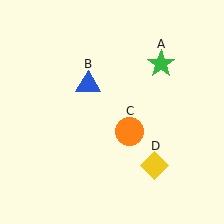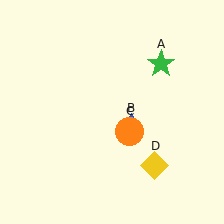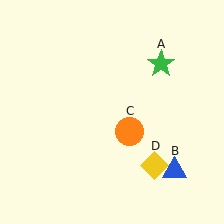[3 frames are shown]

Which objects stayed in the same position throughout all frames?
Green star (object A) and orange circle (object C) and yellow diamond (object D) remained stationary.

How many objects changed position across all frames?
1 object changed position: blue triangle (object B).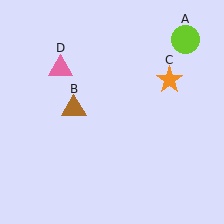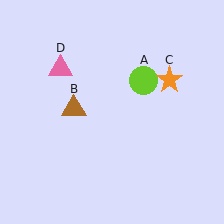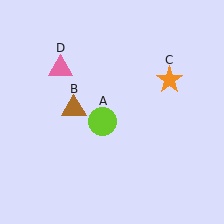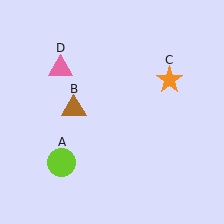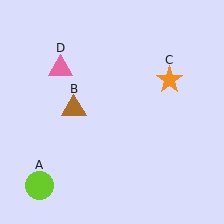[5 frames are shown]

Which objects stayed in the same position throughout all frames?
Brown triangle (object B) and orange star (object C) and pink triangle (object D) remained stationary.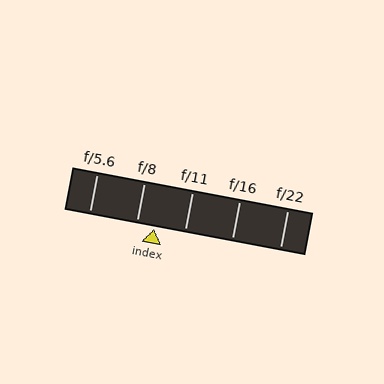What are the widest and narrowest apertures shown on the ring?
The widest aperture shown is f/5.6 and the narrowest is f/22.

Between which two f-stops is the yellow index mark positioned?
The index mark is between f/8 and f/11.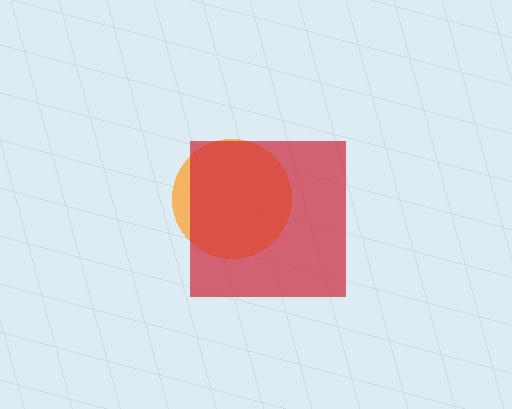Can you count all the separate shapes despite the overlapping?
Yes, there are 2 separate shapes.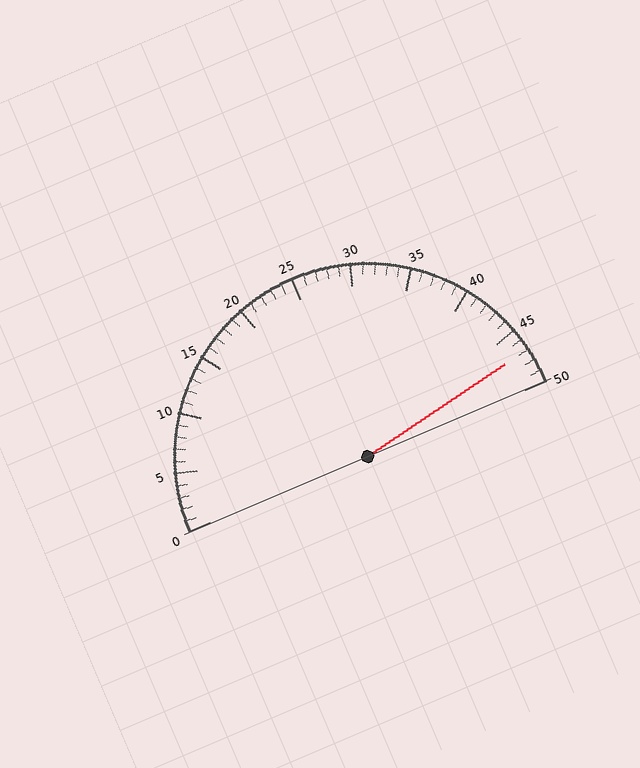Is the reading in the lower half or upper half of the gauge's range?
The reading is in the upper half of the range (0 to 50).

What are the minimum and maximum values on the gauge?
The gauge ranges from 0 to 50.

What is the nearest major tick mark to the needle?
The nearest major tick mark is 45.